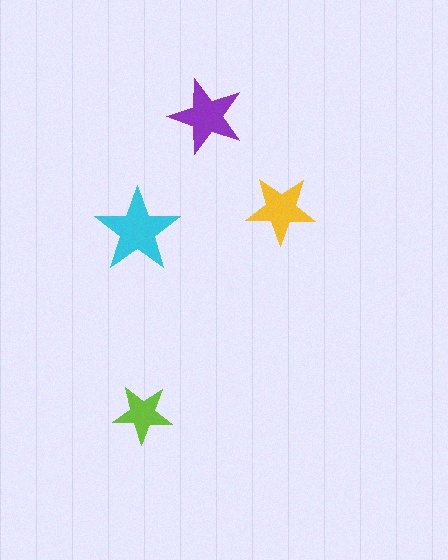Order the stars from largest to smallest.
the cyan one, the purple one, the yellow one, the lime one.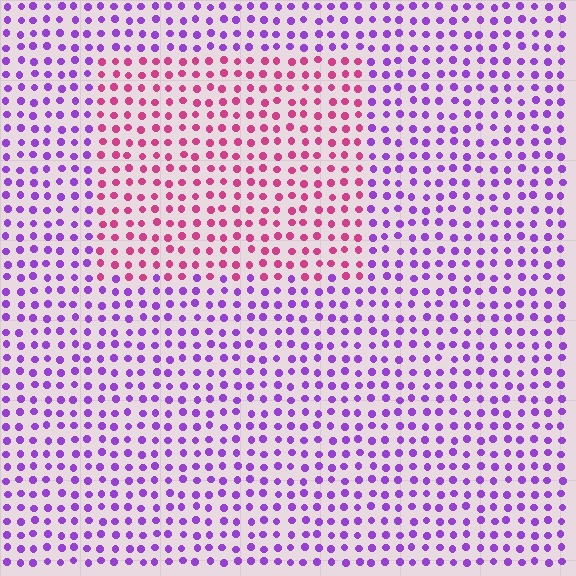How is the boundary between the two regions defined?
The boundary is defined purely by a slight shift in hue (about 53 degrees). Spacing, size, and orientation are identical on both sides.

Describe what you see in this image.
The image is filled with small purple elements in a uniform arrangement. A rectangle-shaped region is visible where the elements are tinted to a slightly different hue, forming a subtle color boundary.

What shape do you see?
I see a rectangle.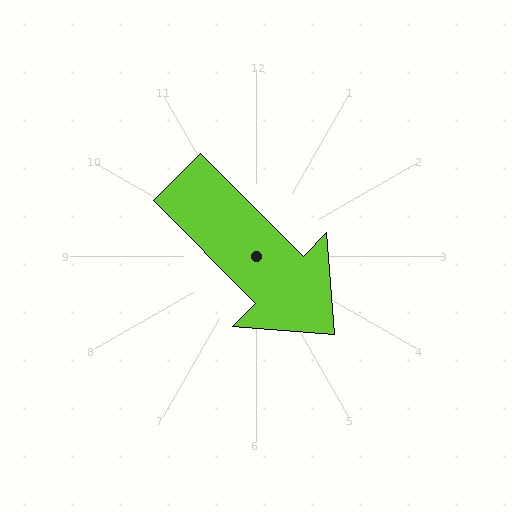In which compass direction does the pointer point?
Southeast.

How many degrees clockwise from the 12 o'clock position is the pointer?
Approximately 135 degrees.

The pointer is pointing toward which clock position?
Roughly 5 o'clock.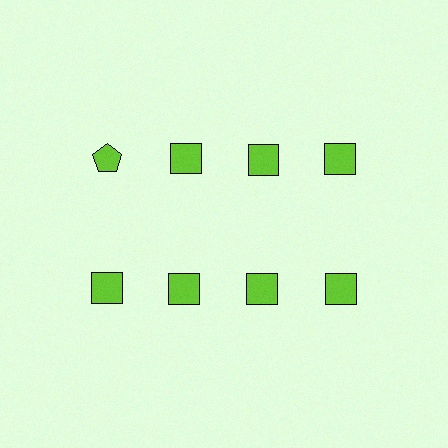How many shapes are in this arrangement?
There are 8 shapes arranged in a grid pattern.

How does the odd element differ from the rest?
It has a different shape: pentagon instead of square.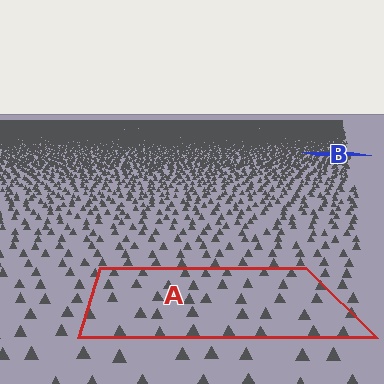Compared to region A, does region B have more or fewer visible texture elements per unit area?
Region B has more texture elements per unit area — they are packed more densely because it is farther away.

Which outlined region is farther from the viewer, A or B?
Region B is farther from the viewer — the texture elements inside it appear smaller and more densely packed.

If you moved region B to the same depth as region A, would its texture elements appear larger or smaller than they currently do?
They would appear larger. At a closer depth, the same texture elements are projected at a bigger on-screen size.